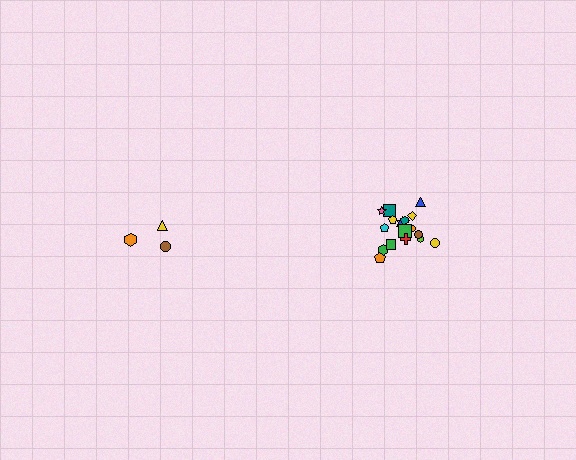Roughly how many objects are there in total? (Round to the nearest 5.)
Roughly 20 objects in total.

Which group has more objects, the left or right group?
The right group.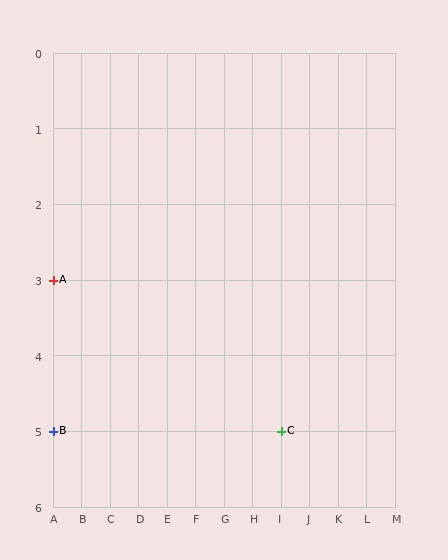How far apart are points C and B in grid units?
Points C and B are 8 columns apart.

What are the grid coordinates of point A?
Point A is at grid coordinates (A, 3).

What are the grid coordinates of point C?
Point C is at grid coordinates (I, 5).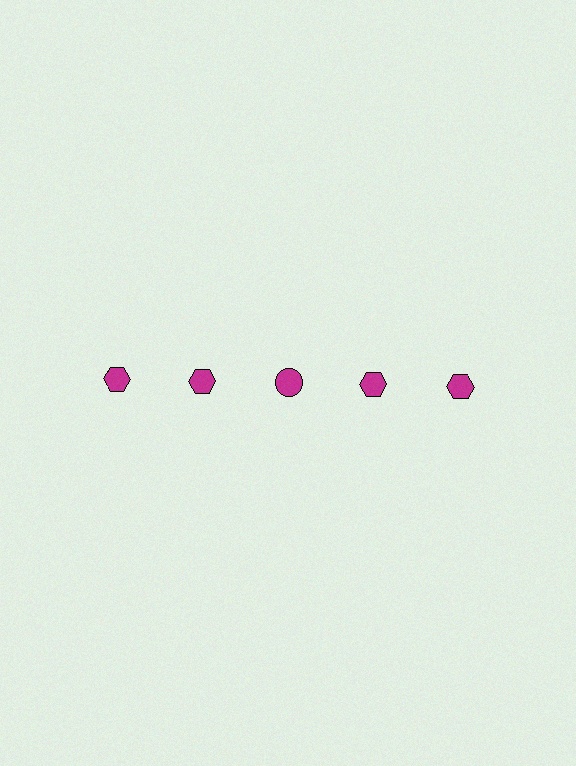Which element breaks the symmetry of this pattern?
The magenta circle in the top row, center column breaks the symmetry. All other shapes are magenta hexagons.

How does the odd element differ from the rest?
It has a different shape: circle instead of hexagon.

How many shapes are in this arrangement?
There are 5 shapes arranged in a grid pattern.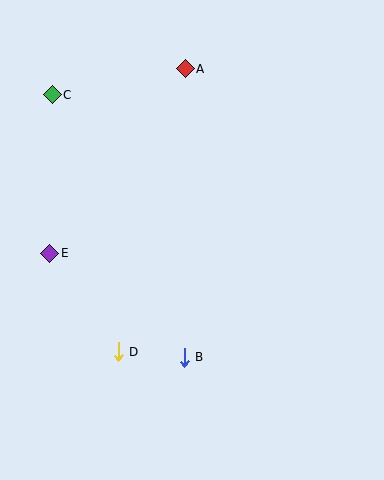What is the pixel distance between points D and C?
The distance between D and C is 266 pixels.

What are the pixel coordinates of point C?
Point C is at (52, 95).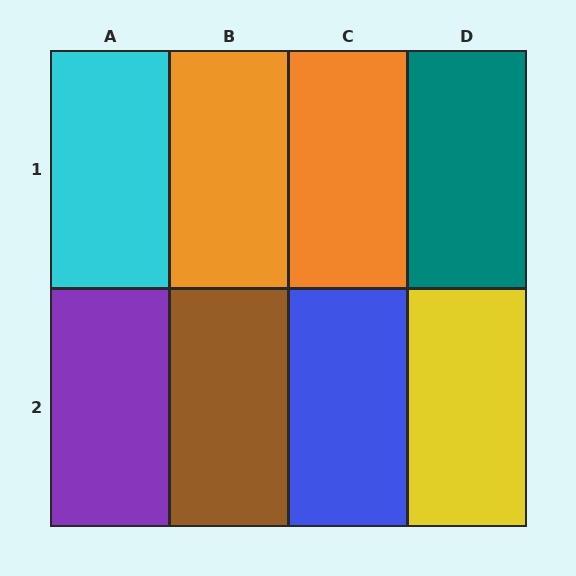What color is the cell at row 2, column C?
Blue.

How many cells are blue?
1 cell is blue.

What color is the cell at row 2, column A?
Purple.